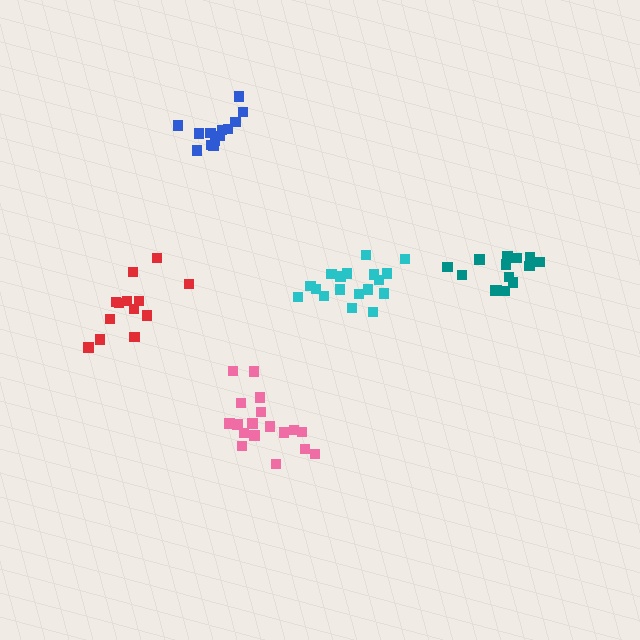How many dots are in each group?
Group 1: 18 dots, Group 2: 13 dots, Group 3: 14 dots, Group 4: 13 dots, Group 5: 18 dots (76 total).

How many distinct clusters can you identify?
There are 5 distinct clusters.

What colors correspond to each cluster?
The clusters are colored: pink, red, teal, blue, cyan.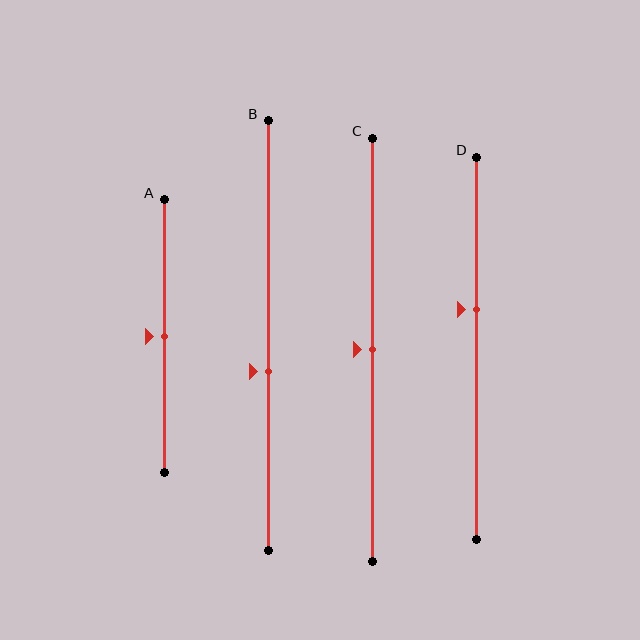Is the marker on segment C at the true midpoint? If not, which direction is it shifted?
Yes, the marker on segment C is at the true midpoint.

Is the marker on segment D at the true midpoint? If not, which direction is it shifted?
No, the marker on segment D is shifted upward by about 10% of the segment length.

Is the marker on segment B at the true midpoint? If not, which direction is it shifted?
No, the marker on segment B is shifted downward by about 8% of the segment length.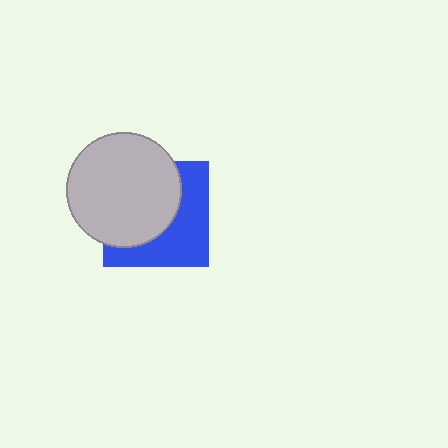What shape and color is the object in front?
The object in front is a light gray circle.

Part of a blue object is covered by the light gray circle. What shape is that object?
It is a square.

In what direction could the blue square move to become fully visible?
The blue square could move toward the lower-right. That would shift it out from behind the light gray circle entirely.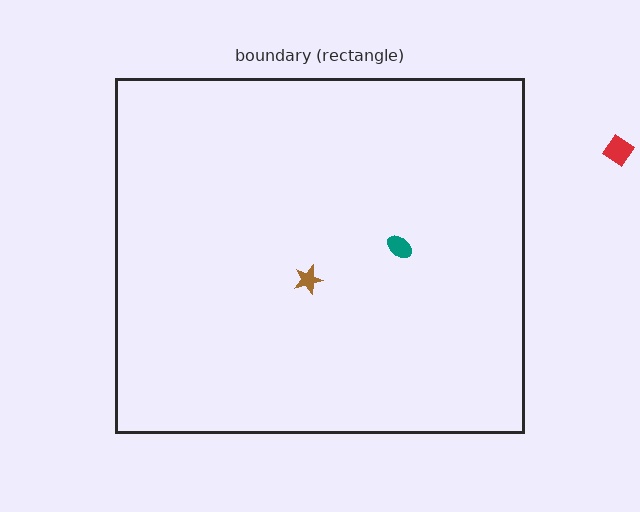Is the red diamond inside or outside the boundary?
Outside.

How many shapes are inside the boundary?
2 inside, 1 outside.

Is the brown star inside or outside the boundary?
Inside.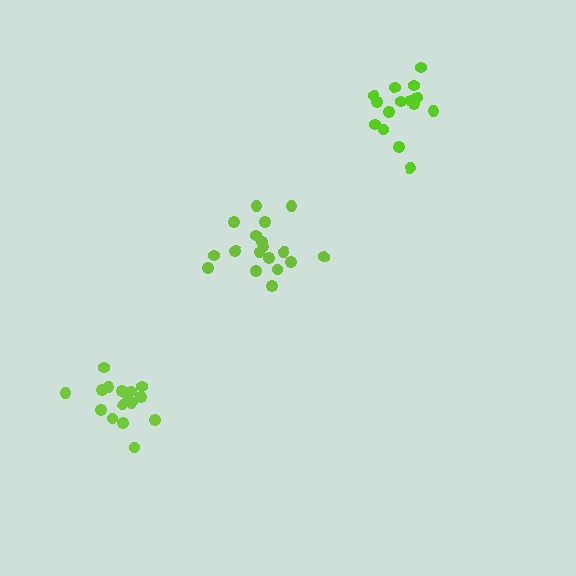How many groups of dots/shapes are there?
There are 3 groups.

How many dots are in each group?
Group 1: 16 dots, Group 2: 16 dots, Group 3: 18 dots (50 total).